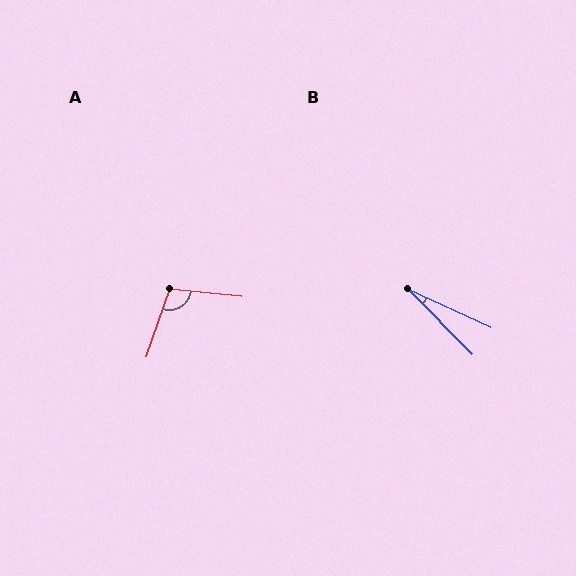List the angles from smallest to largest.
B (21°), A (103°).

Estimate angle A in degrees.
Approximately 103 degrees.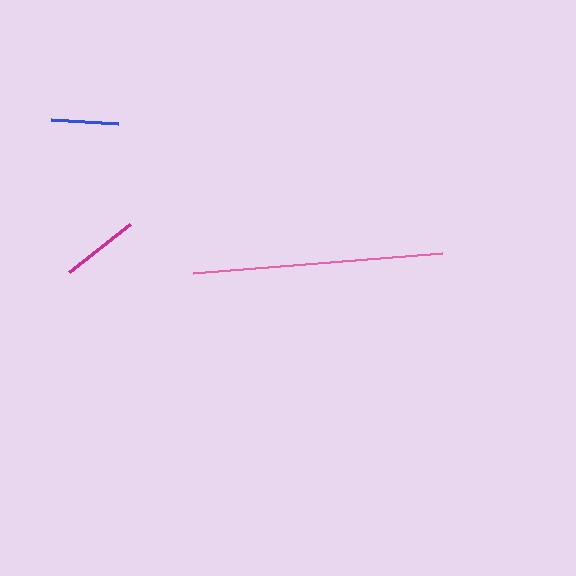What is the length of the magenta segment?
The magenta segment is approximately 78 pixels long.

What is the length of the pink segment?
The pink segment is approximately 250 pixels long.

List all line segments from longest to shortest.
From longest to shortest: pink, magenta, blue.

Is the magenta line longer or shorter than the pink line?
The pink line is longer than the magenta line.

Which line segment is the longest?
The pink line is the longest at approximately 250 pixels.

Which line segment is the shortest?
The blue line is the shortest at approximately 67 pixels.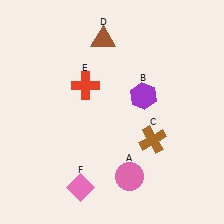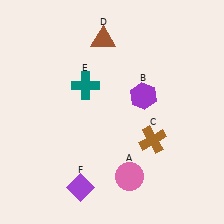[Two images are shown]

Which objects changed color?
E changed from red to teal. F changed from pink to purple.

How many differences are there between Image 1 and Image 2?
There are 2 differences between the two images.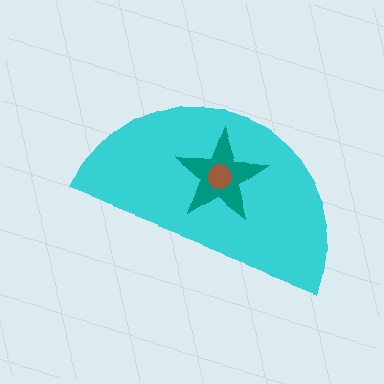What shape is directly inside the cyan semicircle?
The teal star.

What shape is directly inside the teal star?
The brown circle.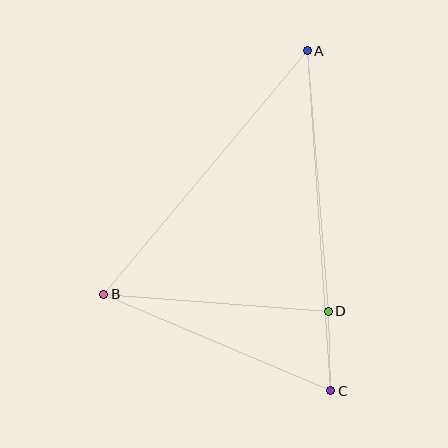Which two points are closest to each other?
Points C and D are closest to each other.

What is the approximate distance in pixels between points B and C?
The distance between B and C is approximately 247 pixels.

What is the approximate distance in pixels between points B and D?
The distance between B and D is approximately 226 pixels.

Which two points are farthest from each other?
Points A and C are farthest from each other.